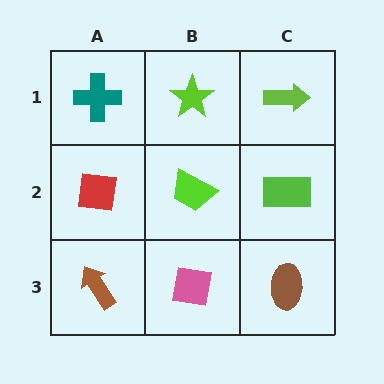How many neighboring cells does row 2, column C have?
3.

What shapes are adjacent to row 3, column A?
A red square (row 2, column A), a pink square (row 3, column B).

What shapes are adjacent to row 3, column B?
A lime trapezoid (row 2, column B), a brown arrow (row 3, column A), a brown ellipse (row 3, column C).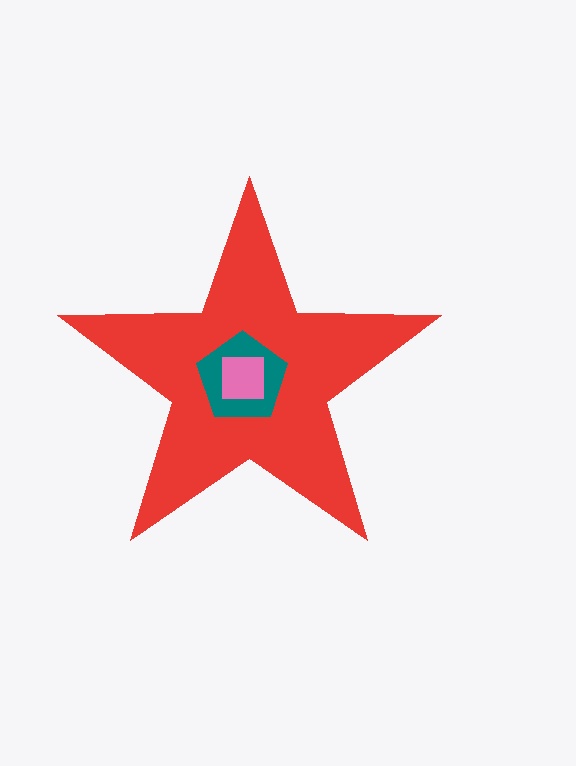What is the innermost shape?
The pink square.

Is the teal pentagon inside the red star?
Yes.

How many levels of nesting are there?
3.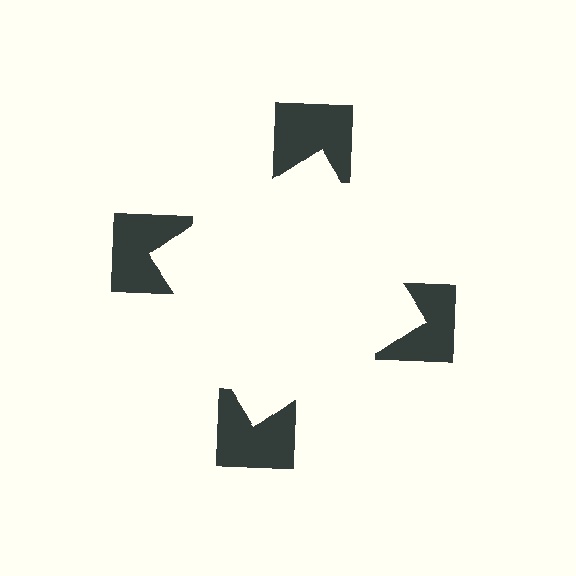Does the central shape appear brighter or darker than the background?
It typically appears slightly brighter than the background, even though no actual brightness change is drawn.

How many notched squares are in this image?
There are 4 — one at each vertex of the illusory square.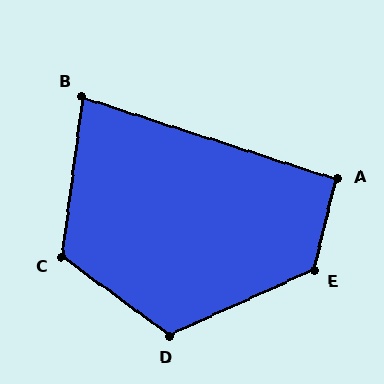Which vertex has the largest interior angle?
E, at approximately 128 degrees.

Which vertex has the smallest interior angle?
B, at approximately 79 degrees.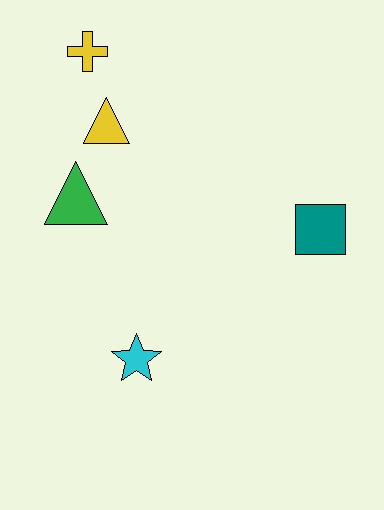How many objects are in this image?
There are 5 objects.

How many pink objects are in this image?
There are no pink objects.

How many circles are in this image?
There are no circles.